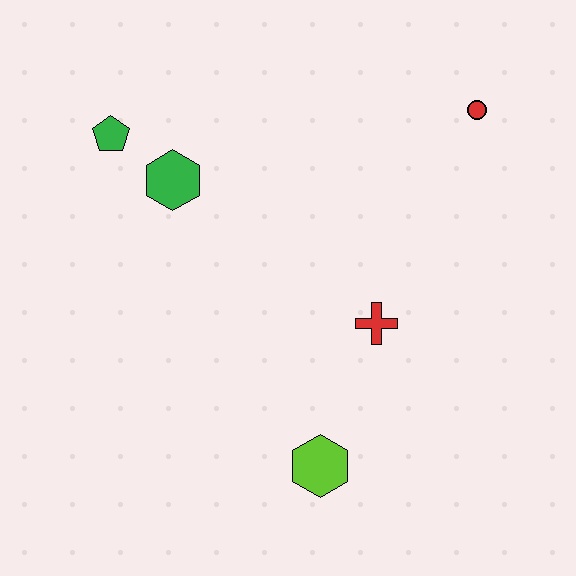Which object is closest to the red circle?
The red cross is closest to the red circle.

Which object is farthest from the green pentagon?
The lime hexagon is farthest from the green pentagon.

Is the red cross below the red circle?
Yes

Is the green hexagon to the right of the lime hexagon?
No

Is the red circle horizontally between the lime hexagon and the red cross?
No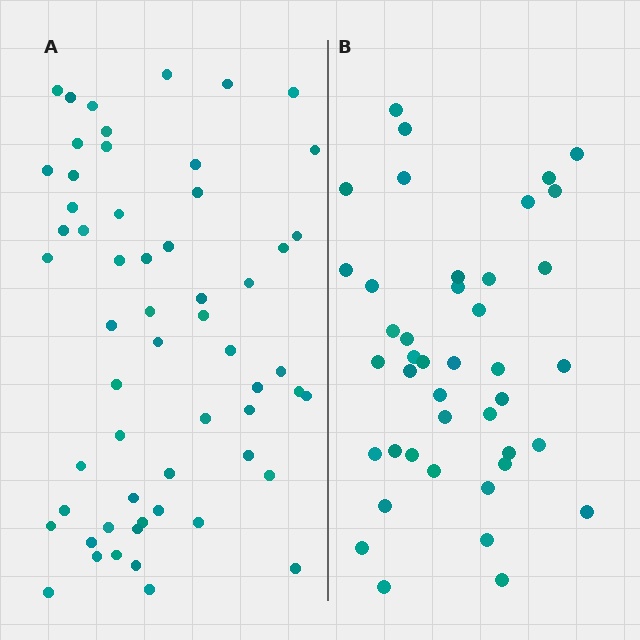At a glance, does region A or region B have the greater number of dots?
Region A (the left region) has more dots.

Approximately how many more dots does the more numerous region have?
Region A has approximately 15 more dots than region B.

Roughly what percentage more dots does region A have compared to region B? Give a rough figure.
About 40% more.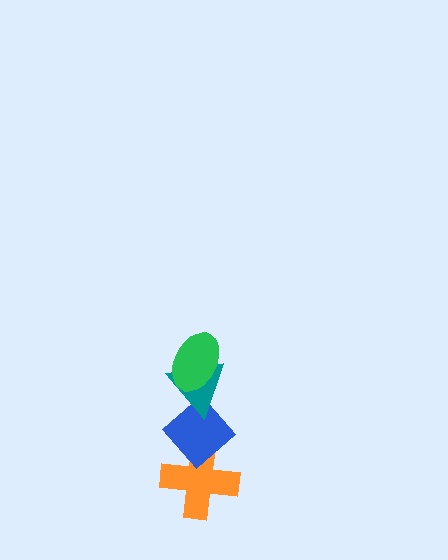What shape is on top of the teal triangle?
The green ellipse is on top of the teal triangle.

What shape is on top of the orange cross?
The blue diamond is on top of the orange cross.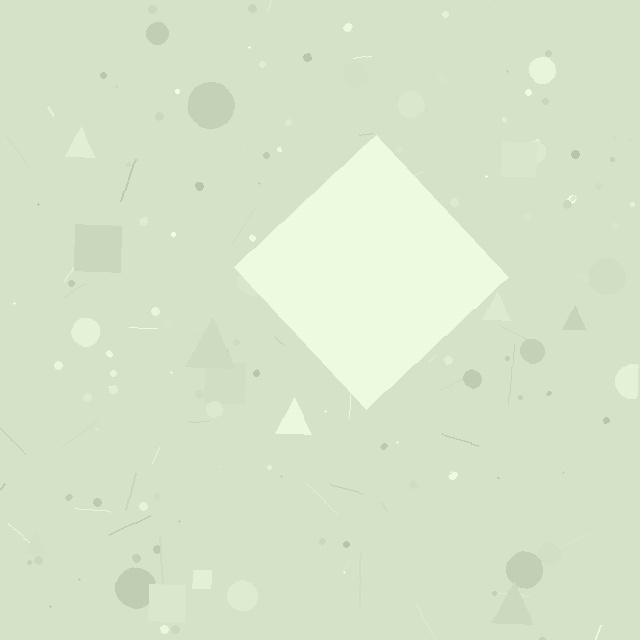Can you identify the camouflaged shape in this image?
The camouflaged shape is a diamond.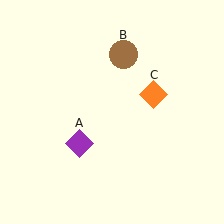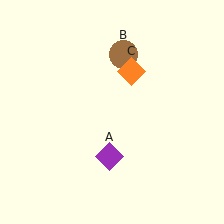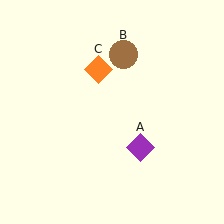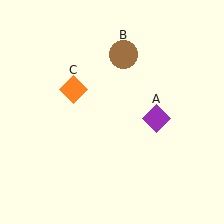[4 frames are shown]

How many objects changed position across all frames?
2 objects changed position: purple diamond (object A), orange diamond (object C).